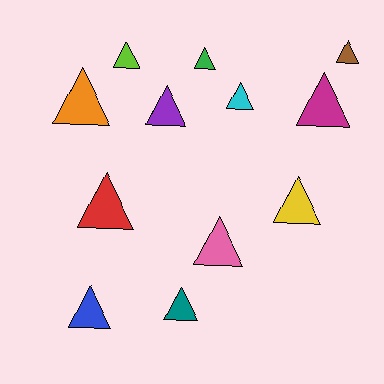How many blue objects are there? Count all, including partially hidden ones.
There is 1 blue object.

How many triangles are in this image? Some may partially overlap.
There are 12 triangles.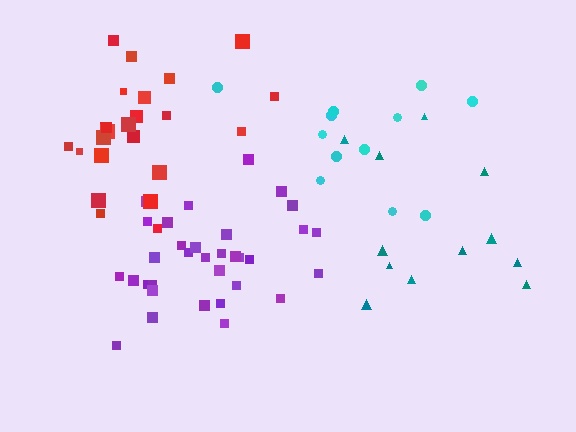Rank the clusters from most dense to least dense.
purple, red, cyan, teal.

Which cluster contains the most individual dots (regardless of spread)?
Purple (33).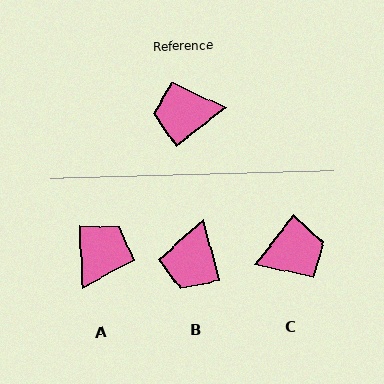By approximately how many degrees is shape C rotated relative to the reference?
Approximately 166 degrees clockwise.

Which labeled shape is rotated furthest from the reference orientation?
C, about 166 degrees away.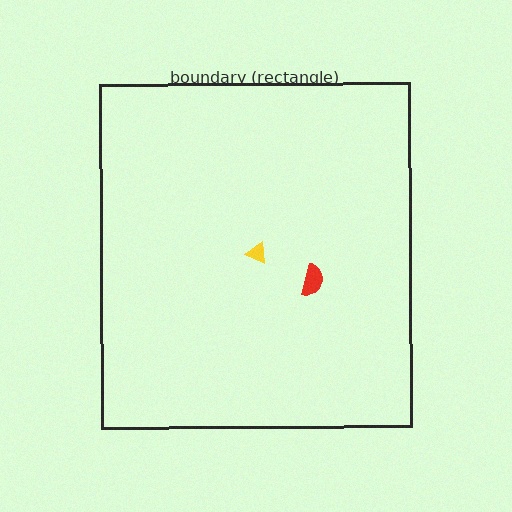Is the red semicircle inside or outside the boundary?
Inside.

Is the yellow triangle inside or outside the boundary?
Inside.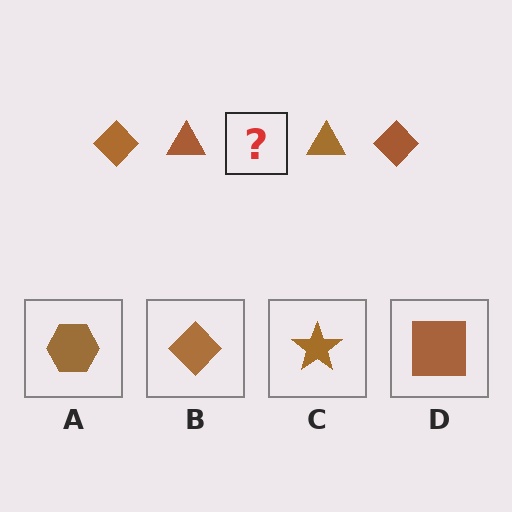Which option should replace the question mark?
Option B.